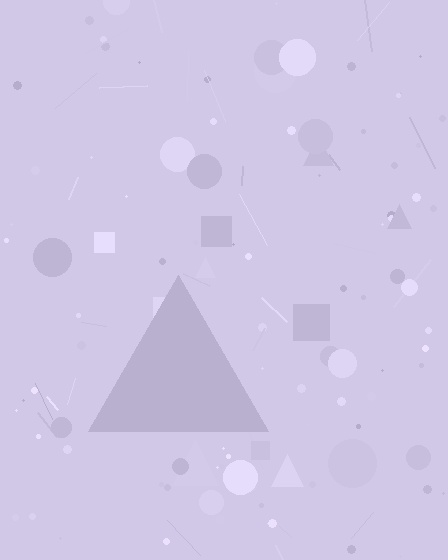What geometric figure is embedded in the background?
A triangle is embedded in the background.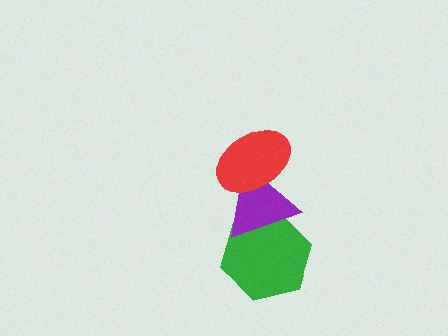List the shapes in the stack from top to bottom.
From top to bottom: the red ellipse, the purple triangle, the green hexagon.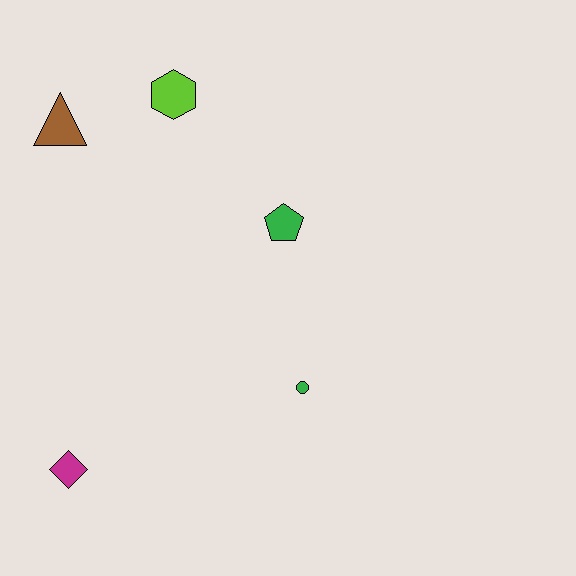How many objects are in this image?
There are 5 objects.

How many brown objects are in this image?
There is 1 brown object.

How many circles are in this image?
There is 1 circle.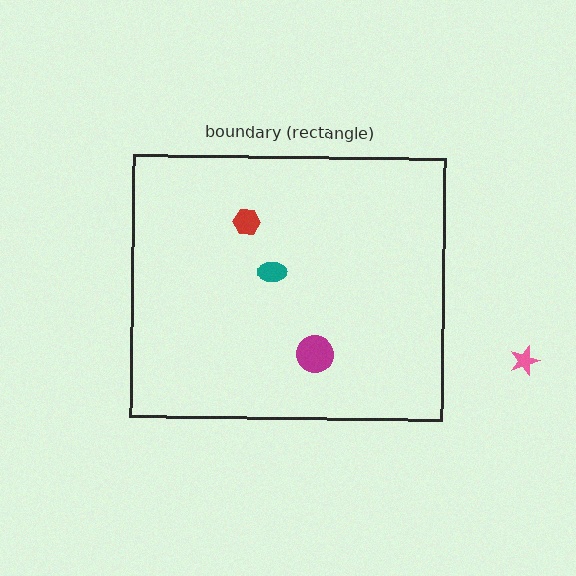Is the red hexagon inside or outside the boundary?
Inside.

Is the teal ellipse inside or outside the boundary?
Inside.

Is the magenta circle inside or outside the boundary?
Inside.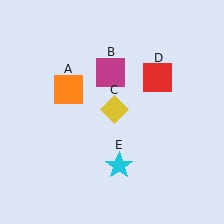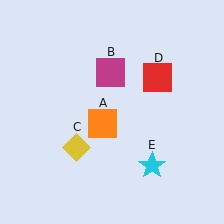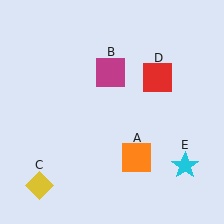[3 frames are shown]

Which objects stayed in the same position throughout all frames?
Magenta square (object B) and red square (object D) remained stationary.